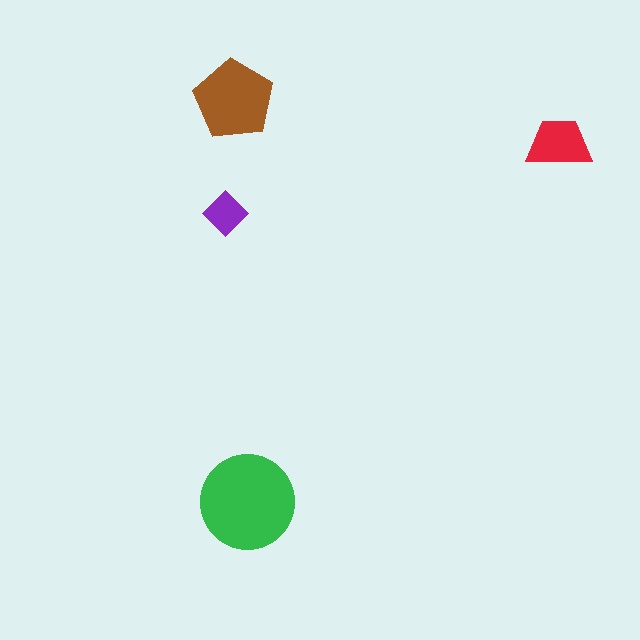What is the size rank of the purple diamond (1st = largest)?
4th.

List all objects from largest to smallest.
The green circle, the brown pentagon, the red trapezoid, the purple diamond.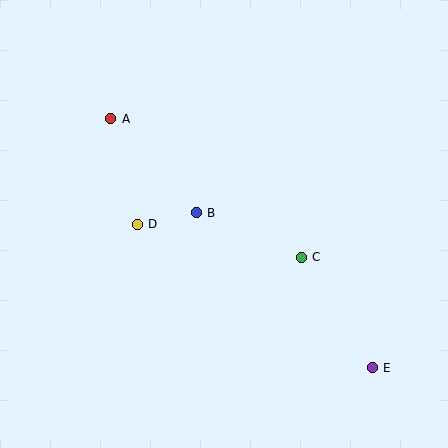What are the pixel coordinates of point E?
Point E is at (372, 368).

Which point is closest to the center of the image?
Point B at (196, 213) is closest to the center.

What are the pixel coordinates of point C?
Point C is at (301, 257).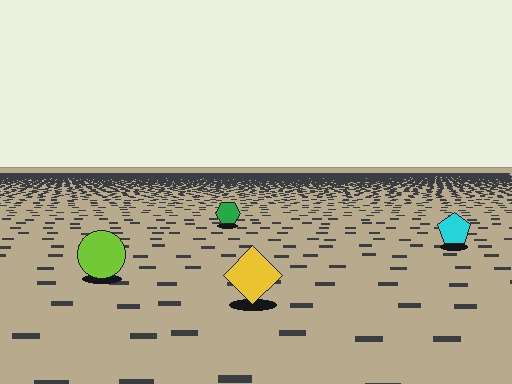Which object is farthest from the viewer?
The green hexagon is farthest from the viewer. It appears smaller and the ground texture around it is denser.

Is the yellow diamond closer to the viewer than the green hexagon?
Yes. The yellow diamond is closer — you can tell from the texture gradient: the ground texture is coarser near it.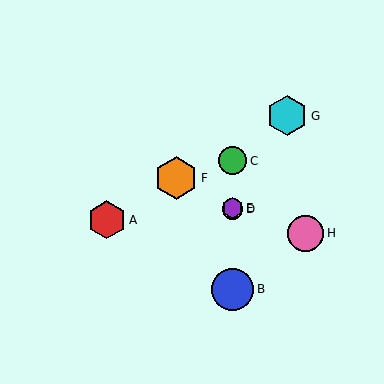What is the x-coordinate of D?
Object D is at x≈233.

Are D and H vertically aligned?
No, D is at x≈233 and H is at x≈306.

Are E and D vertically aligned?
Yes, both are at x≈233.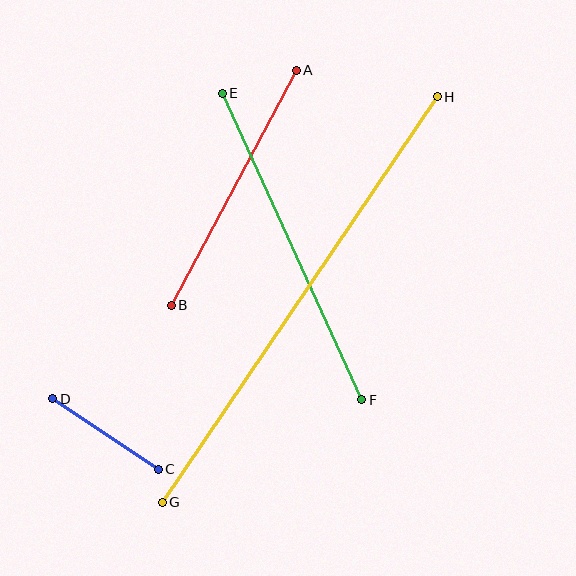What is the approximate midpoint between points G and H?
The midpoint is at approximately (300, 299) pixels.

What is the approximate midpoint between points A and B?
The midpoint is at approximately (234, 188) pixels.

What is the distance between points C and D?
The distance is approximately 127 pixels.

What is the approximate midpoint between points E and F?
The midpoint is at approximately (292, 247) pixels.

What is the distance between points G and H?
The distance is approximately 490 pixels.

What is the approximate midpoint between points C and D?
The midpoint is at approximately (105, 434) pixels.